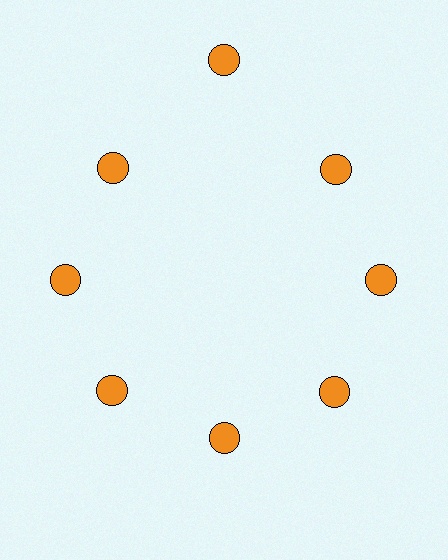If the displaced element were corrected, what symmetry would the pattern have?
It would have 8-fold rotational symmetry — the pattern would map onto itself every 45 degrees.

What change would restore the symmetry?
The symmetry would be restored by moving it inward, back onto the ring so that all 8 circles sit at equal angles and equal distance from the center.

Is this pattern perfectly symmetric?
No. The 8 orange circles are arranged in a ring, but one element near the 12 o'clock position is pushed outward from the center, breaking the 8-fold rotational symmetry.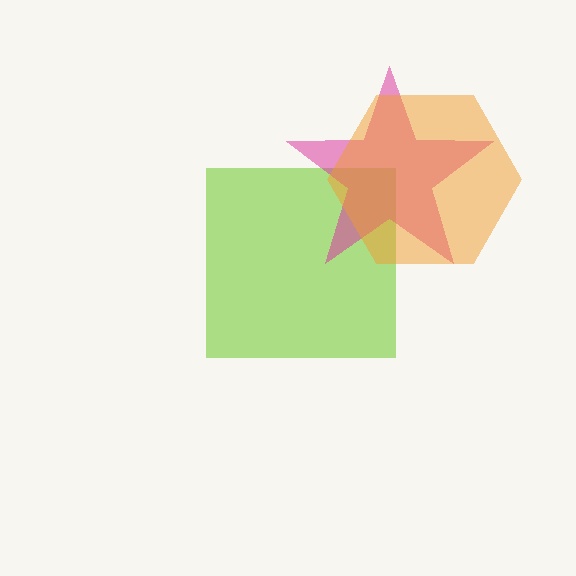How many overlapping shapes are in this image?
There are 3 overlapping shapes in the image.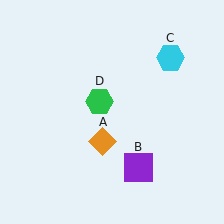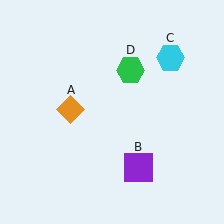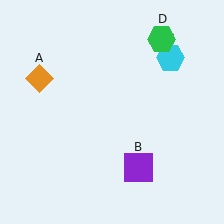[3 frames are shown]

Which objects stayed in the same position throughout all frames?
Purple square (object B) and cyan hexagon (object C) remained stationary.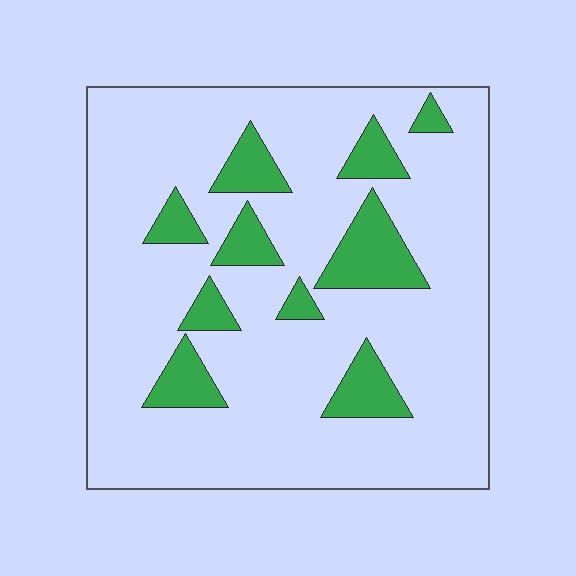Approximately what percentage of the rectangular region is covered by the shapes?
Approximately 15%.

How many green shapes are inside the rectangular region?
10.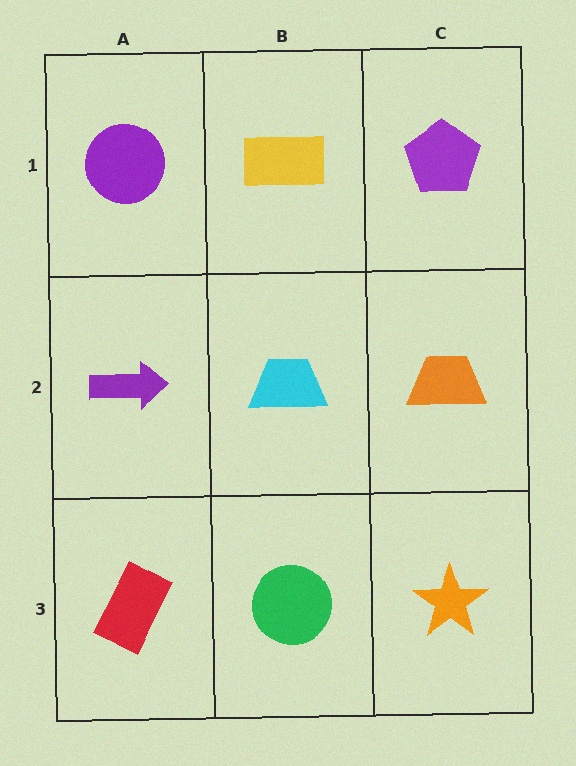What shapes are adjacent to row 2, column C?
A purple pentagon (row 1, column C), an orange star (row 3, column C), a cyan trapezoid (row 2, column B).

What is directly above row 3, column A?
A purple arrow.